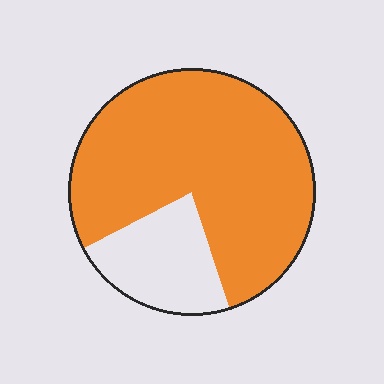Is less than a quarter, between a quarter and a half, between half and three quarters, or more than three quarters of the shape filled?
More than three quarters.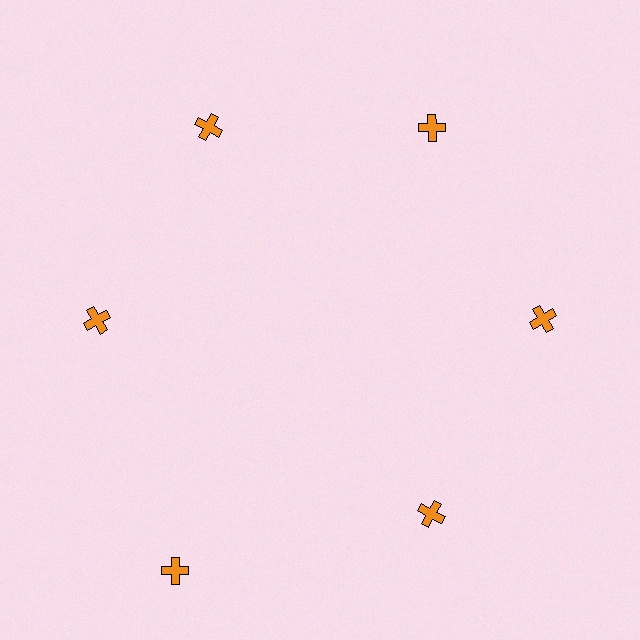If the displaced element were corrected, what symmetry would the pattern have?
It would have 6-fold rotational symmetry — the pattern would map onto itself every 60 degrees.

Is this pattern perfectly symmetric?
No. The 6 orange crosses are arranged in a ring, but one element near the 7 o'clock position is pushed outward from the center, breaking the 6-fold rotational symmetry.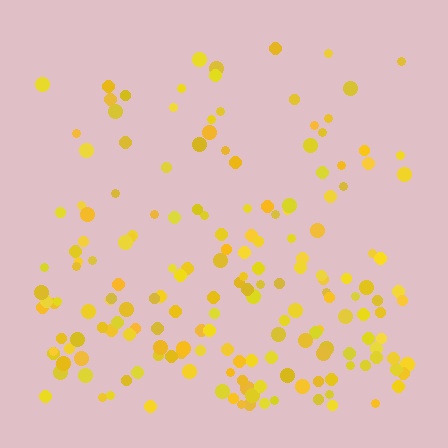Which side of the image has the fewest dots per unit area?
The top.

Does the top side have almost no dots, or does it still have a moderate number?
Still a moderate number, just noticeably fewer than the bottom.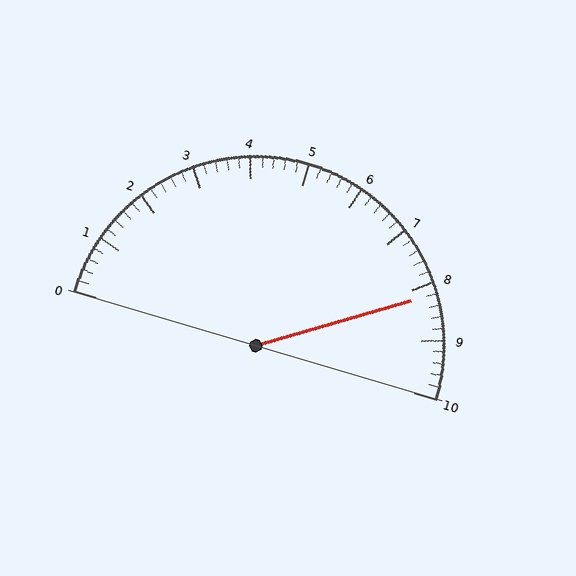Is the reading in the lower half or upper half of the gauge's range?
The reading is in the upper half of the range (0 to 10).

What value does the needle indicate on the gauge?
The needle indicates approximately 8.2.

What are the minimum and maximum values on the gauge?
The gauge ranges from 0 to 10.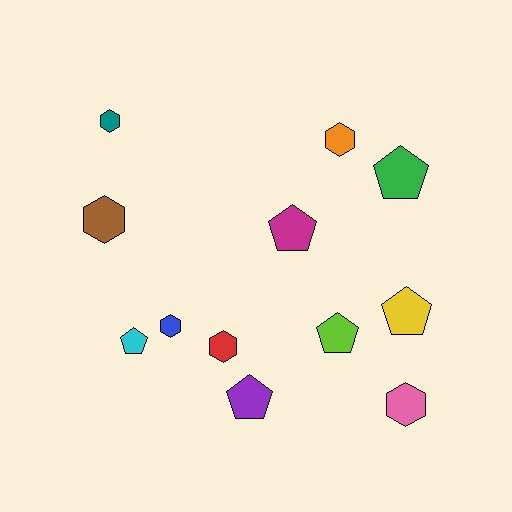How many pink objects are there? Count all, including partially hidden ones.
There is 1 pink object.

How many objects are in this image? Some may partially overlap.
There are 12 objects.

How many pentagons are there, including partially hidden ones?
There are 6 pentagons.